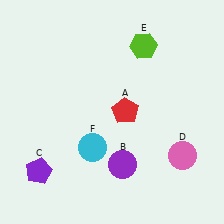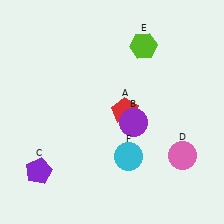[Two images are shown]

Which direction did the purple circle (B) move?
The purple circle (B) moved up.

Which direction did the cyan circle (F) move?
The cyan circle (F) moved right.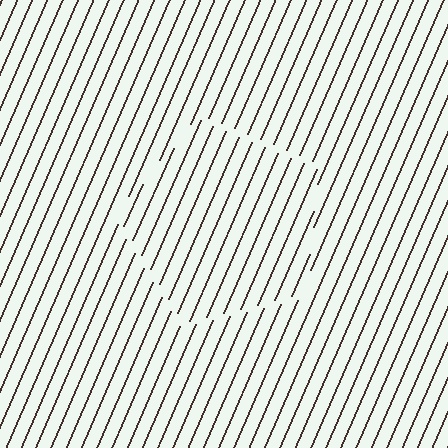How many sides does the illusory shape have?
5 sides — the line-ends trace a pentagon.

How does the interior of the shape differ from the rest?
The interior of the shape contains the same grating, shifted by half a period — the contour is defined by the phase discontinuity where line-ends from the inner and outer gratings abut.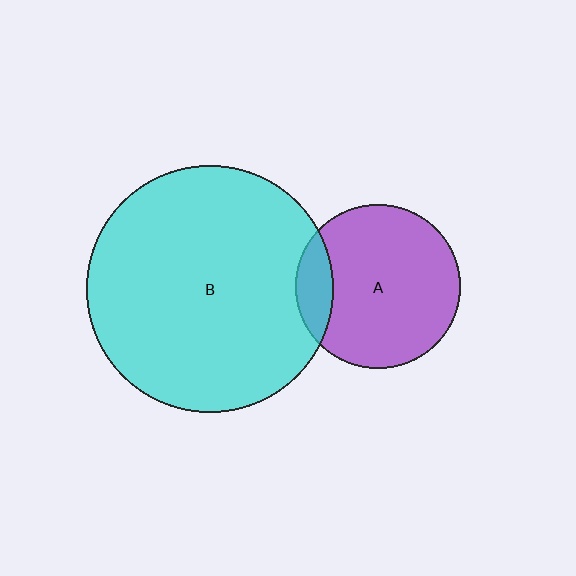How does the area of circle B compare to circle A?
Approximately 2.3 times.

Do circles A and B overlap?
Yes.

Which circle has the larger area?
Circle B (cyan).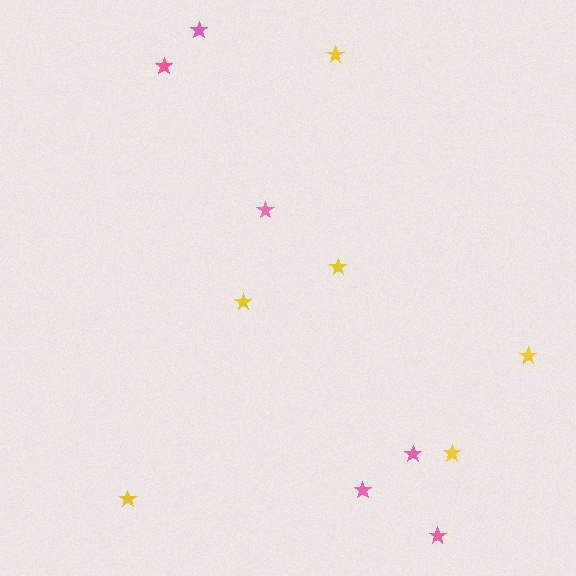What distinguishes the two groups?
There are 2 groups: one group of pink stars (6) and one group of yellow stars (6).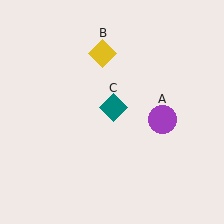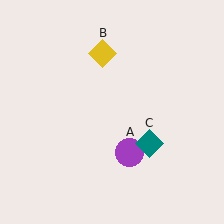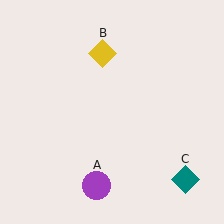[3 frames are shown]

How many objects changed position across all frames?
2 objects changed position: purple circle (object A), teal diamond (object C).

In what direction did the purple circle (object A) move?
The purple circle (object A) moved down and to the left.